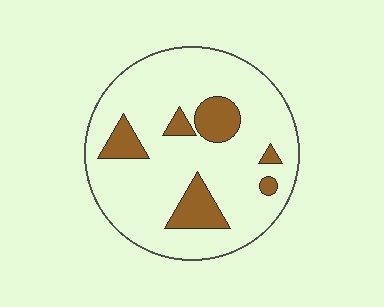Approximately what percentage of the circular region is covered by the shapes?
Approximately 15%.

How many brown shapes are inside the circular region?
6.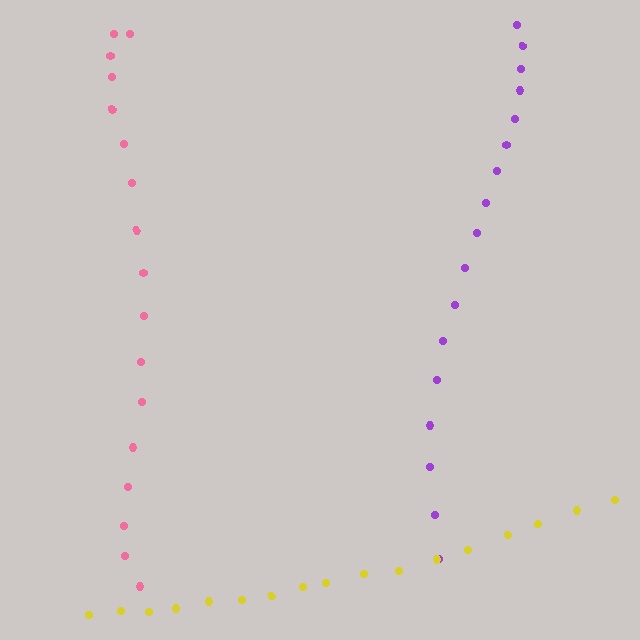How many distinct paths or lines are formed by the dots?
There are 3 distinct paths.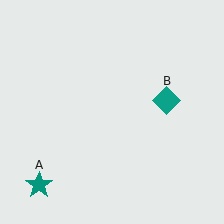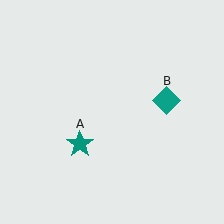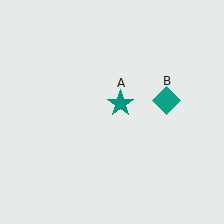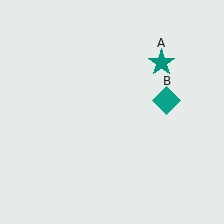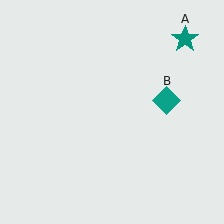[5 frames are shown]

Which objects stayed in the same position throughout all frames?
Teal diamond (object B) remained stationary.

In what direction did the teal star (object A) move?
The teal star (object A) moved up and to the right.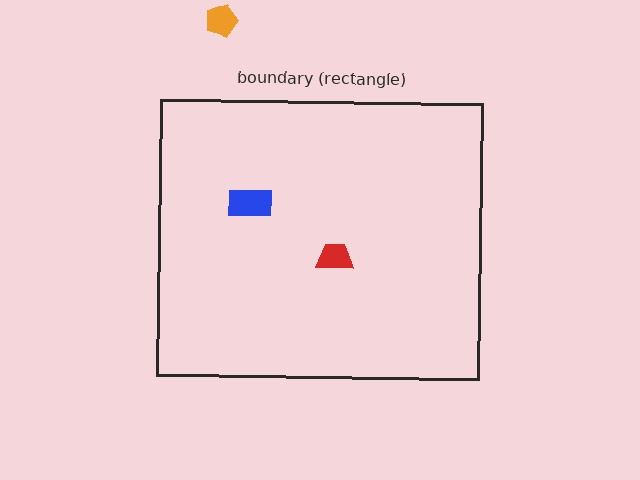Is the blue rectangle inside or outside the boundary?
Inside.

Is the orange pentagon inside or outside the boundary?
Outside.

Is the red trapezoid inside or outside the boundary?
Inside.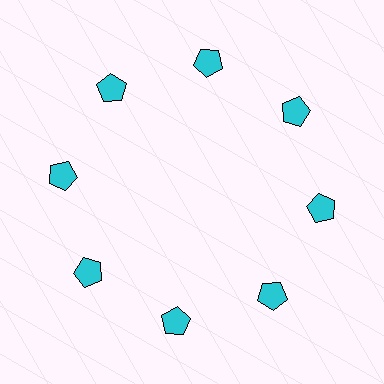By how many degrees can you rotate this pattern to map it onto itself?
The pattern maps onto itself every 45 degrees of rotation.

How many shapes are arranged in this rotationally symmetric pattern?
There are 8 shapes, arranged in 8 groups of 1.